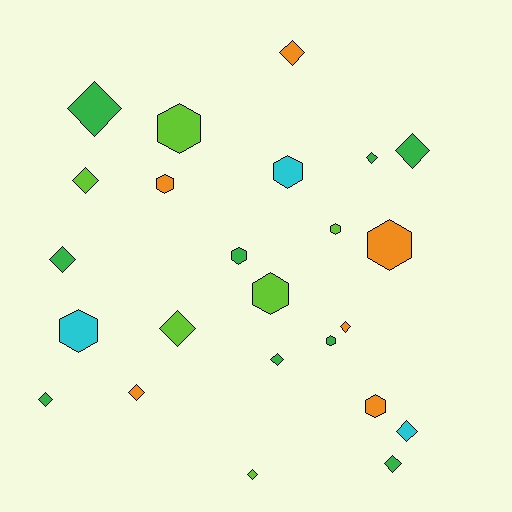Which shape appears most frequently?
Diamond, with 14 objects.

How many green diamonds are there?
There are 7 green diamonds.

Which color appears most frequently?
Green, with 9 objects.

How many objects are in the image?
There are 24 objects.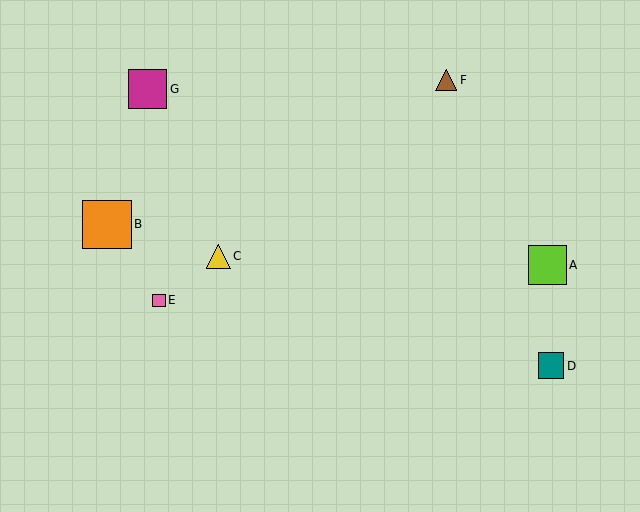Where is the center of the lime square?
The center of the lime square is at (547, 265).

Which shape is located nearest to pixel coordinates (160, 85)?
The magenta square (labeled G) at (148, 89) is nearest to that location.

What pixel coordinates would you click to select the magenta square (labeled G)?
Click at (148, 89) to select the magenta square G.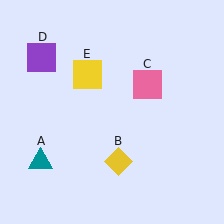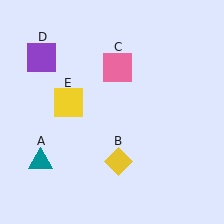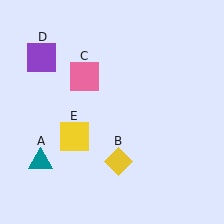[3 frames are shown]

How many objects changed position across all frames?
2 objects changed position: pink square (object C), yellow square (object E).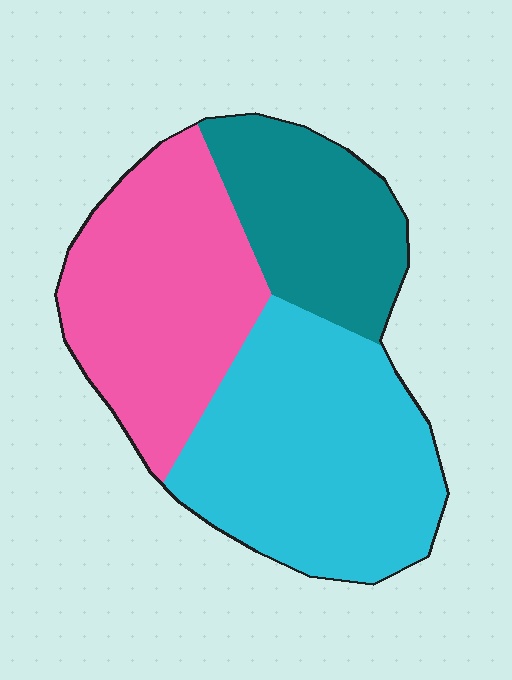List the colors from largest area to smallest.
From largest to smallest: cyan, pink, teal.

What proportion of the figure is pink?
Pink covers about 35% of the figure.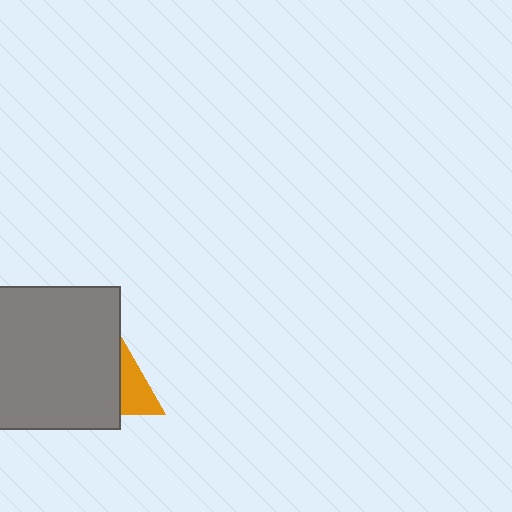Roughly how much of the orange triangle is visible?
A small part of it is visible (roughly 36%).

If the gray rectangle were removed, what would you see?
You would see the complete orange triangle.